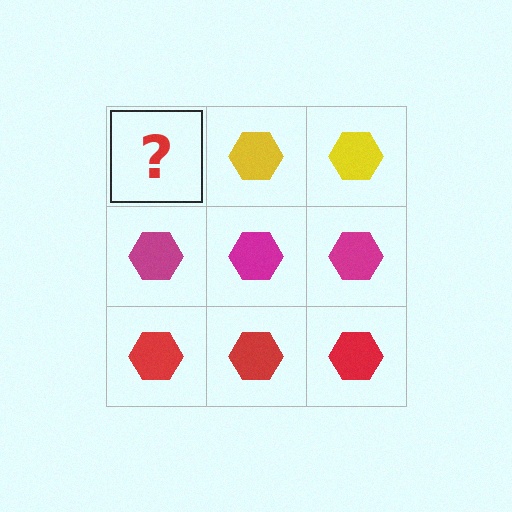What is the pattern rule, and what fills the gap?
The rule is that each row has a consistent color. The gap should be filled with a yellow hexagon.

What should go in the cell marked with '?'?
The missing cell should contain a yellow hexagon.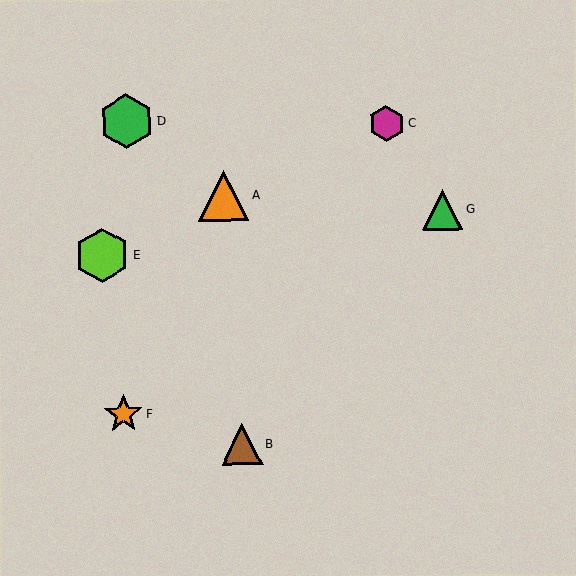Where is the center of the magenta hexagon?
The center of the magenta hexagon is at (386, 123).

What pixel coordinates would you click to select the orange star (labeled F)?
Click at (123, 414) to select the orange star F.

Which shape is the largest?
The lime hexagon (labeled E) is the largest.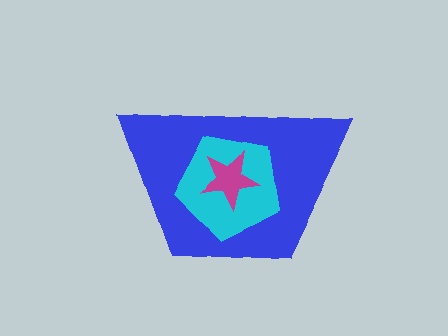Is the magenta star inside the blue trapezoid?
Yes.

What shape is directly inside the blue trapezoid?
The cyan pentagon.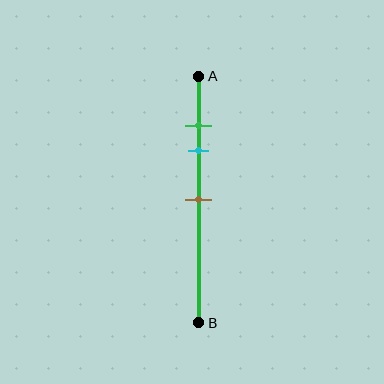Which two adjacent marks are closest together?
The green and cyan marks are the closest adjacent pair.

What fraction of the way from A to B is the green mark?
The green mark is approximately 20% (0.2) of the way from A to B.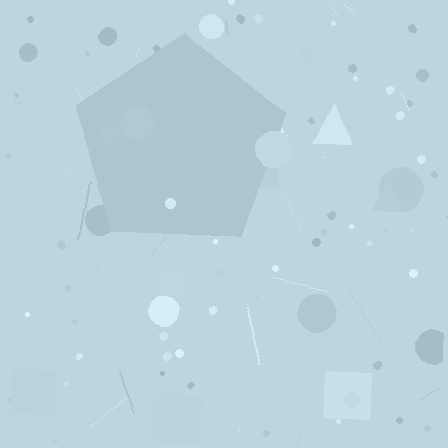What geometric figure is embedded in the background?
A pentagon is embedded in the background.